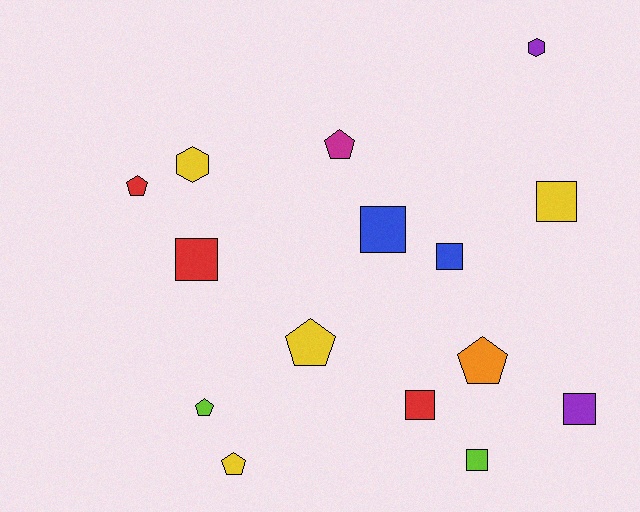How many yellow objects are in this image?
There are 4 yellow objects.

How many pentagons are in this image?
There are 6 pentagons.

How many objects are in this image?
There are 15 objects.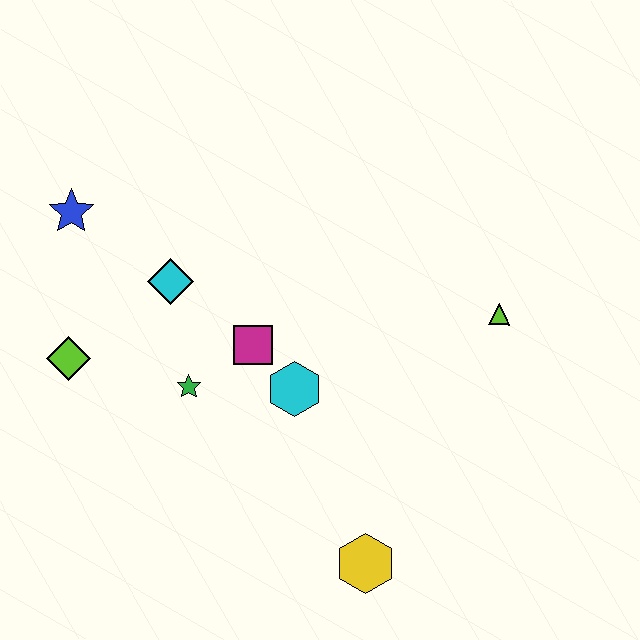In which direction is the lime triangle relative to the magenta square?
The lime triangle is to the right of the magenta square.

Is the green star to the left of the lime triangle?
Yes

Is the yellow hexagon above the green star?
No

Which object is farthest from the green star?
The lime triangle is farthest from the green star.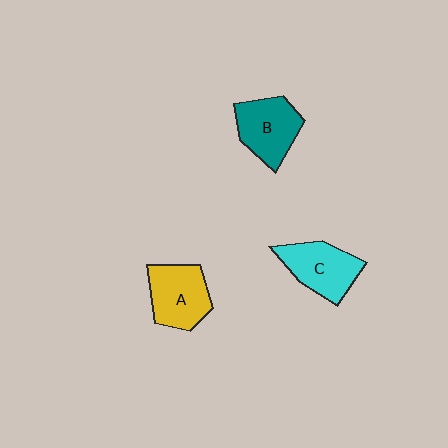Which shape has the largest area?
Shape A (yellow).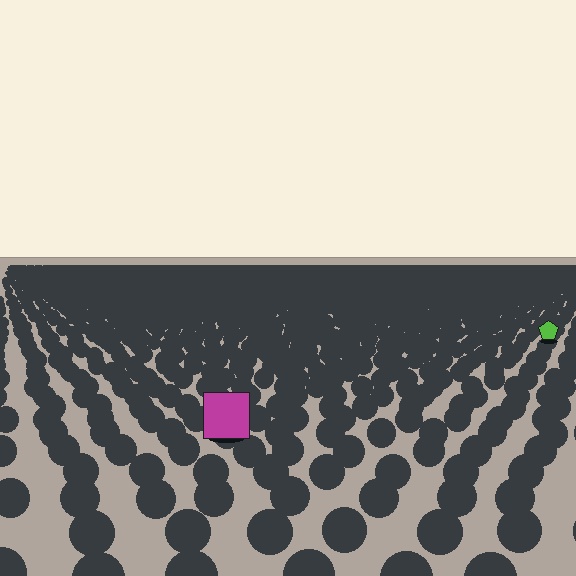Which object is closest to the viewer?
The magenta square is closest. The texture marks near it are larger and more spread out.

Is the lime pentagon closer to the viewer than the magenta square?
No. The magenta square is closer — you can tell from the texture gradient: the ground texture is coarser near it.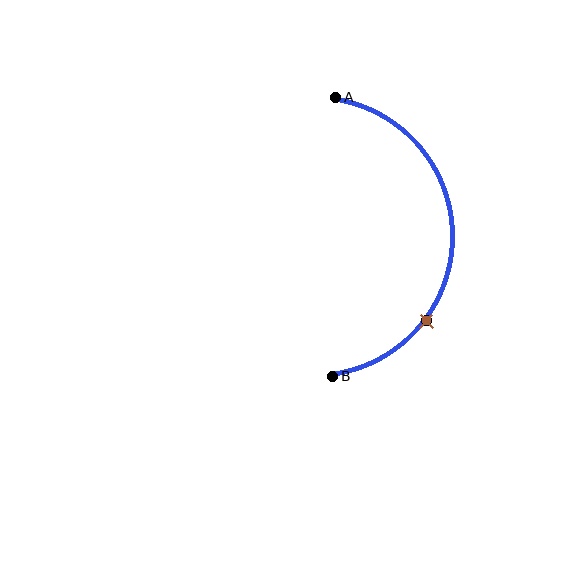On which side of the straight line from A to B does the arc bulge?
The arc bulges to the right of the straight line connecting A and B.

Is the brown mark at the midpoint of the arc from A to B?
No. The brown mark lies on the arc but is closer to endpoint B. The arc midpoint would be at the point on the curve equidistant along the arc from both A and B.